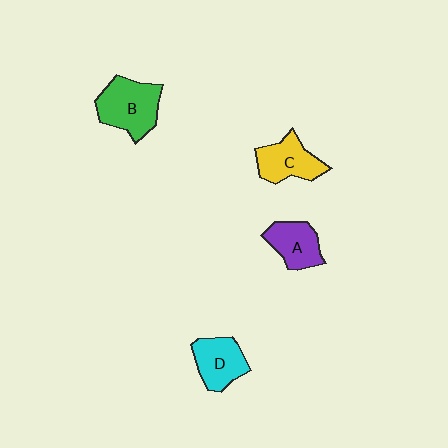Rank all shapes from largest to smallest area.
From largest to smallest: B (green), C (yellow), D (cyan), A (purple).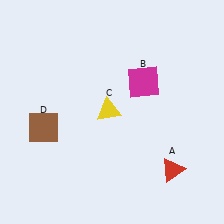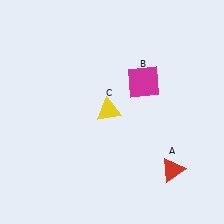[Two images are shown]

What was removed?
The brown square (D) was removed in Image 2.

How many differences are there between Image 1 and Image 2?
There is 1 difference between the two images.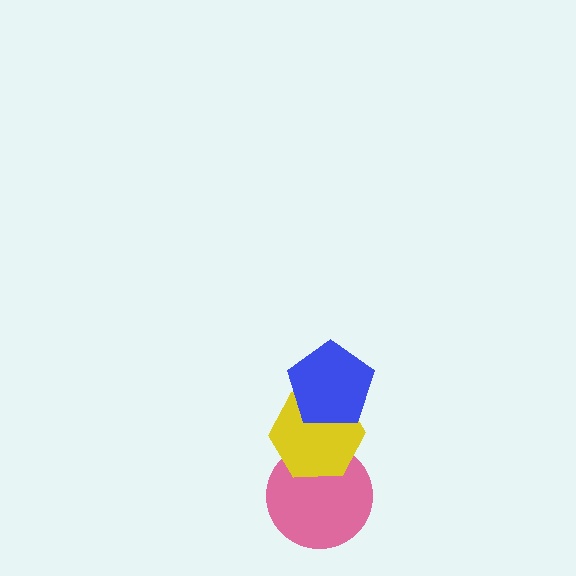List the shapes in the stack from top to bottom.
From top to bottom: the blue pentagon, the yellow hexagon, the pink circle.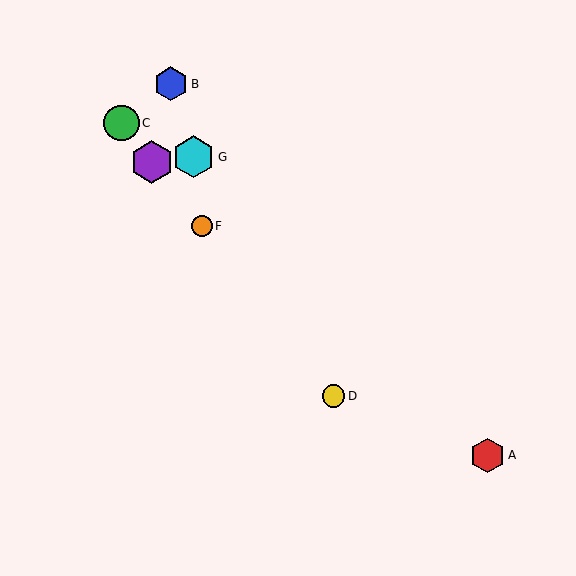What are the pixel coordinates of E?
Object E is at (152, 162).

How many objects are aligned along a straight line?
4 objects (C, D, E, F) are aligned along a straight line.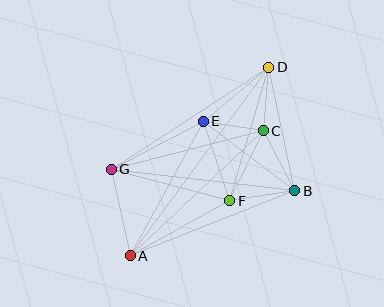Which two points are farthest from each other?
Points A and D are farthest from each other.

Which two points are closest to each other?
Points C and E are closest to each other.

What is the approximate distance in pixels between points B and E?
The distance between B and E is approximately 115 pixels.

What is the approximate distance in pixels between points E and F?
The distance between E and F is approximately 84 pixels.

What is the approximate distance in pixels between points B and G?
The distance between B and G is approximately 185 pixels.